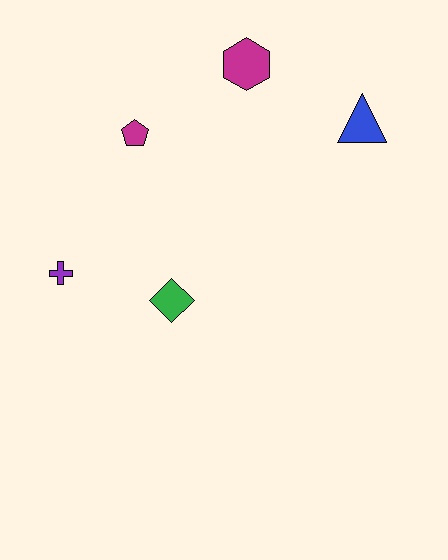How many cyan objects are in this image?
There are no cyan objects.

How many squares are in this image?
There are no squares.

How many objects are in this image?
There are 5 objects.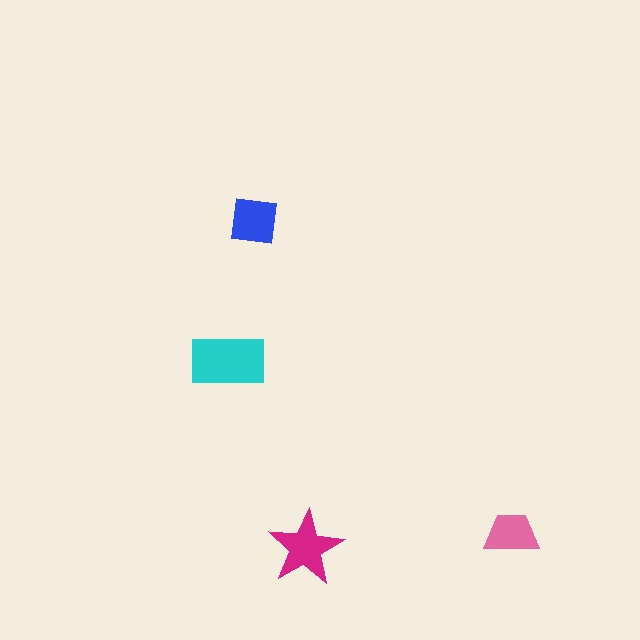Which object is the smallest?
The pink trapezoid.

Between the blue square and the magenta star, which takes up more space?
The magenta star.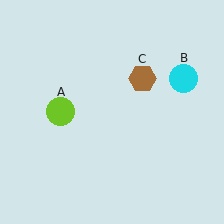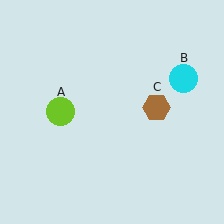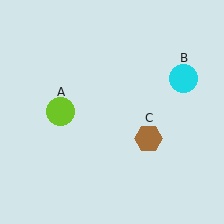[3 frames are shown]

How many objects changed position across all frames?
1 object changed position: brown hexagon (object C).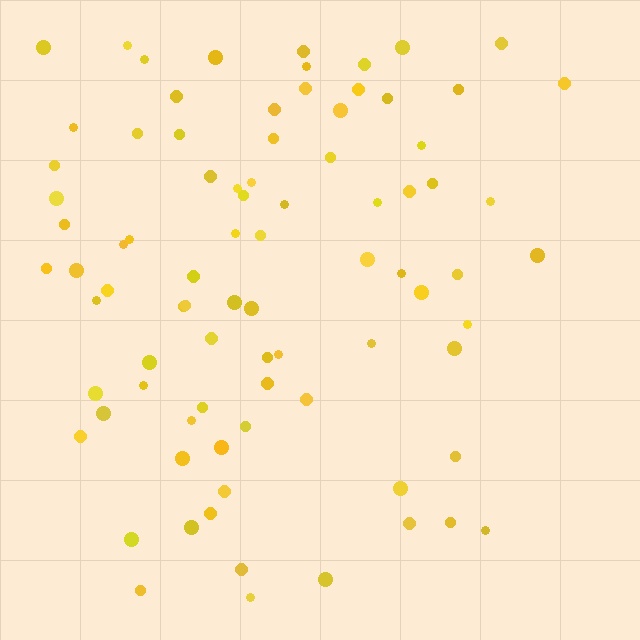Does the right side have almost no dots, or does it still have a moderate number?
Still a moderate number, just noticeably fewer than the left.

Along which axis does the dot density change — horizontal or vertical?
Horizontal.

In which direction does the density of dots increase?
From right to left, with the left side densest.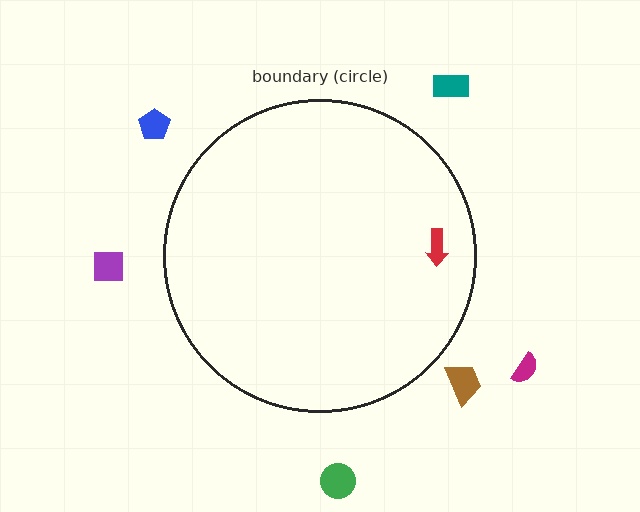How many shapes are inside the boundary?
1 inside, 6 outside.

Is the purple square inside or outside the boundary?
Outside.